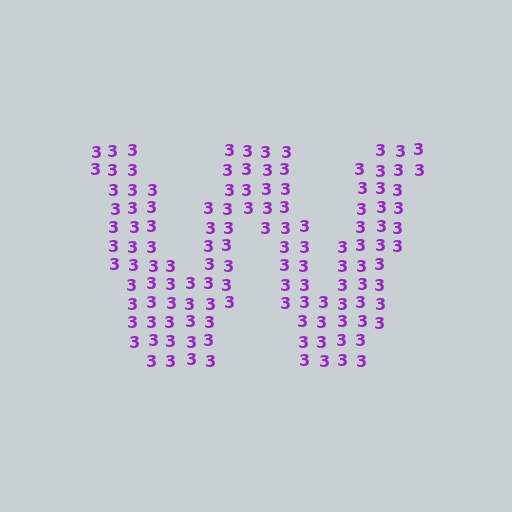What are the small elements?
The small elements are digit 3's.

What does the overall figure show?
The overall figure shows the letter W.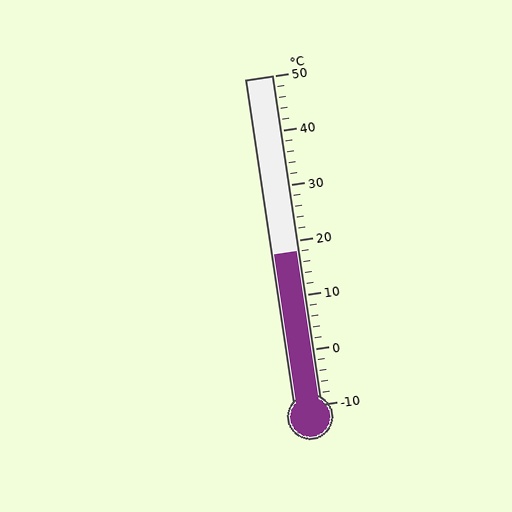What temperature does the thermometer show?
The thermometer shows approximately 18°C.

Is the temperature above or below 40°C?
The temperature is below 40°C.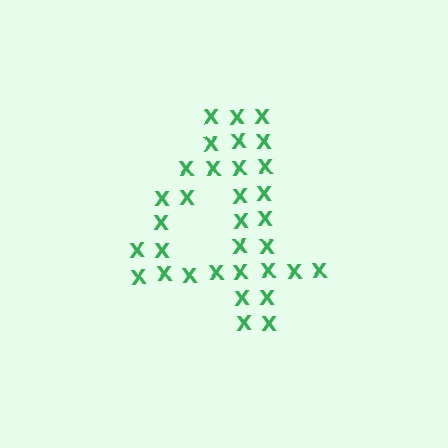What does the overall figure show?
The overall figure shows the digit 4.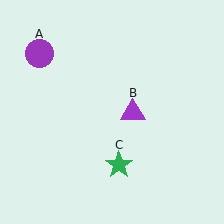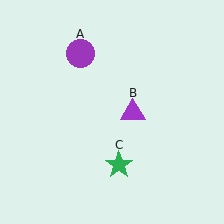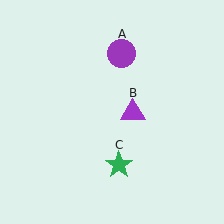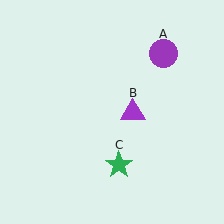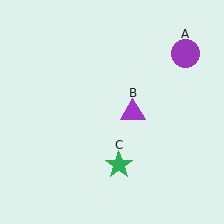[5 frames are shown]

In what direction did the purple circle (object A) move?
The purple circle (object A) moved right.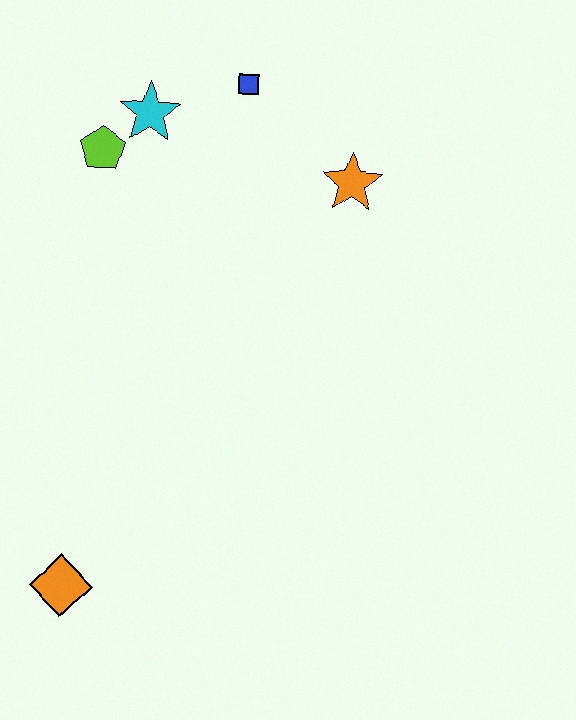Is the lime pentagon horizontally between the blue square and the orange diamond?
Yes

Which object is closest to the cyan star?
The lime pentagon is closest to the cyan star.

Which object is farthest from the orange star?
The orange diamond is farthest from the orange star.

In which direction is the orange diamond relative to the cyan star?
The orange diamond is below the cyan star.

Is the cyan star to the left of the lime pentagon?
No